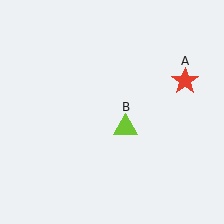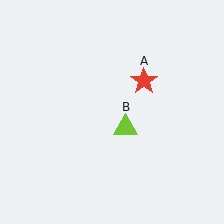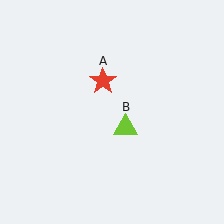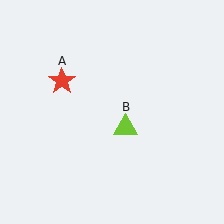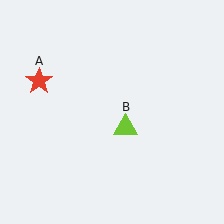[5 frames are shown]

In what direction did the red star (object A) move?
The red star (object A) moved left.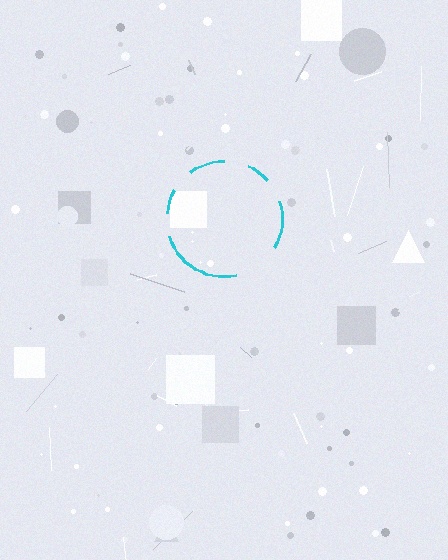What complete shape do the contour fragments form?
The contour fragments form a circle.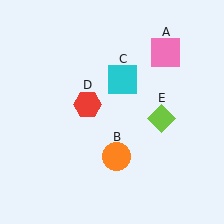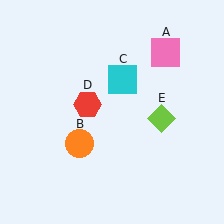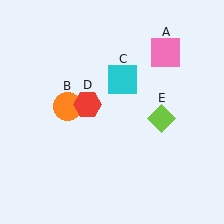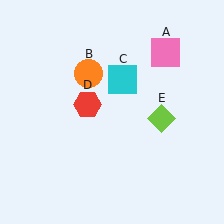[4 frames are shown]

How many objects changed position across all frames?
1 object changed position: orange circle (object B).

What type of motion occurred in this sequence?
The orange circle (object B) rotated clockwise around the center of the scene.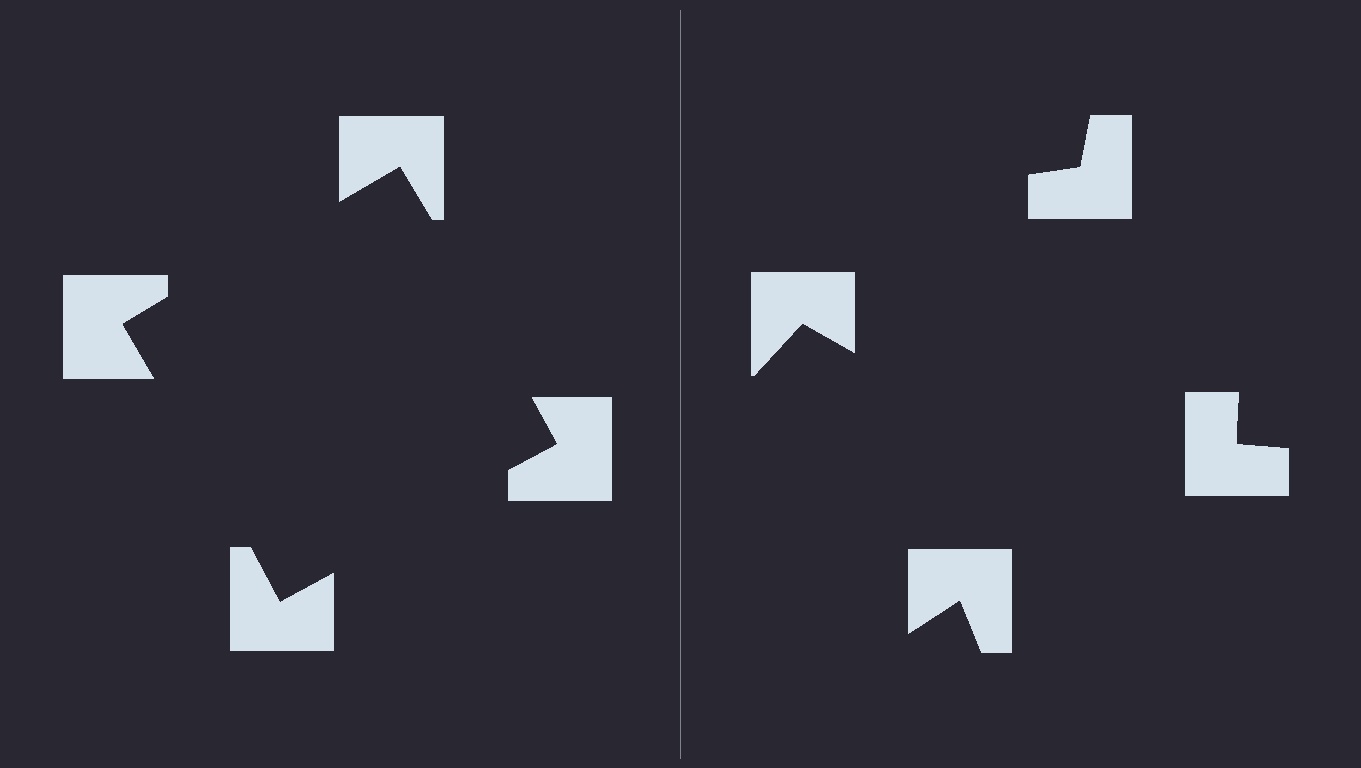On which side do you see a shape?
An illusory square appears on the left side. On the right side the wedge cuts are rotated, so no coherent shape forms.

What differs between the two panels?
The notched squares are positioned identically on both sides; only the wedge orientations differ. On the left they align to a square; on the right they are misaligned.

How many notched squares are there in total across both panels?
8 — 4 on each side.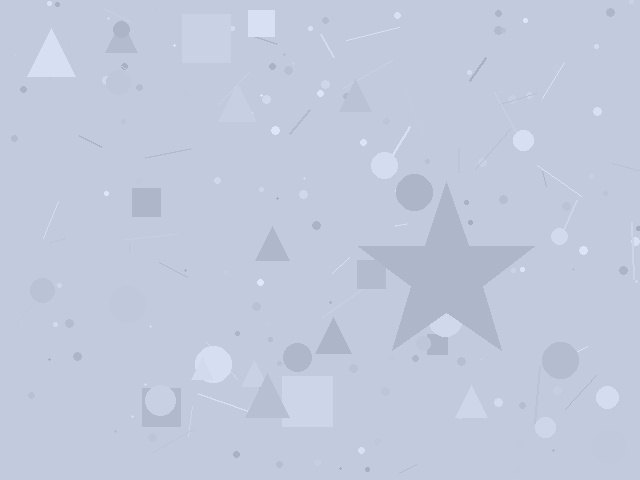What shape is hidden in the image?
A star is hidden in the image.